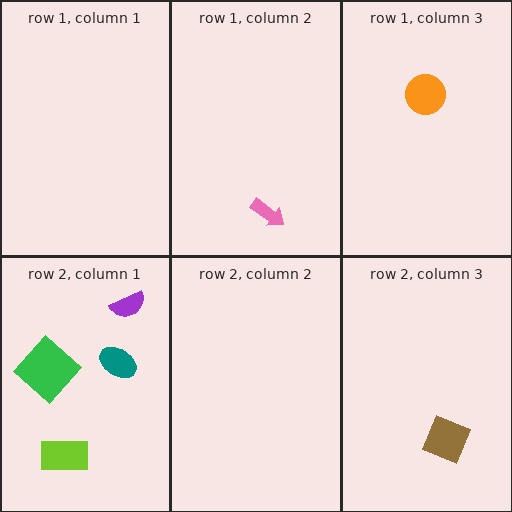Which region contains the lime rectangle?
The row 2, column 1 region.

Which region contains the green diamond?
The row 2, column 1 region.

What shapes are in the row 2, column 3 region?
The brown diamond.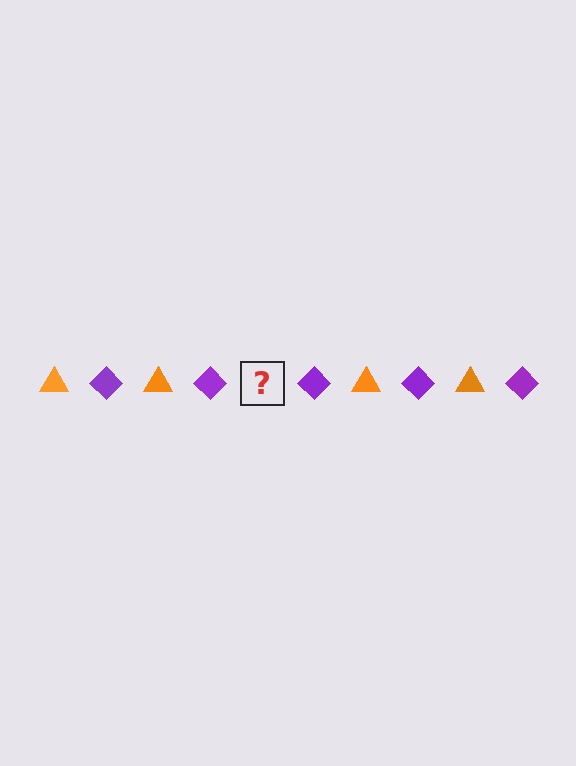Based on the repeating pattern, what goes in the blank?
The blank should be an orange triangle.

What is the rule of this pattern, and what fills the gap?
The rule is that the pattern alternates between orange triangle and purple diamond. The gap should be filled with an orange triangle.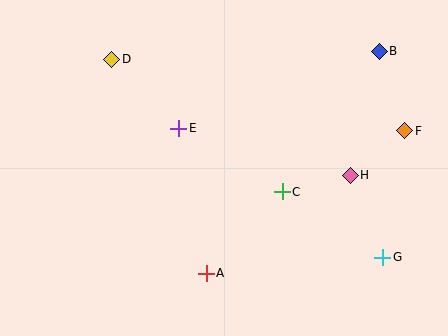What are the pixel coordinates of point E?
Point E is at (179, 128).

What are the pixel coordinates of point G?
Point G is at (383, 257).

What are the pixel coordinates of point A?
Point A is at (206, 273).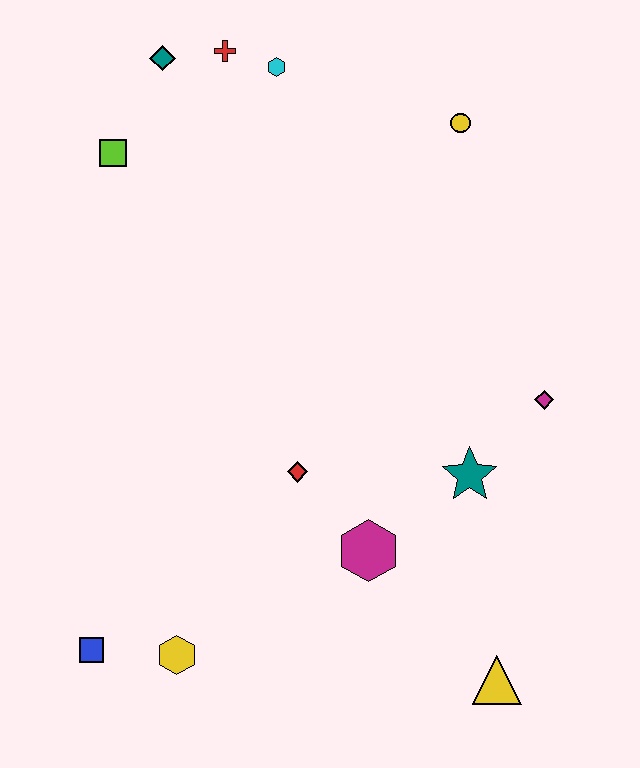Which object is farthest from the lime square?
The yellow triangle is farthest from the lime square.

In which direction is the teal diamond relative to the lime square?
The teal diamond is above the lime square.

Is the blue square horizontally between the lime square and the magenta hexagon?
No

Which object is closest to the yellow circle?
The cyan hexagon is closest to the yellow circle.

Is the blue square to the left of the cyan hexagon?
Yes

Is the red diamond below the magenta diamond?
Yes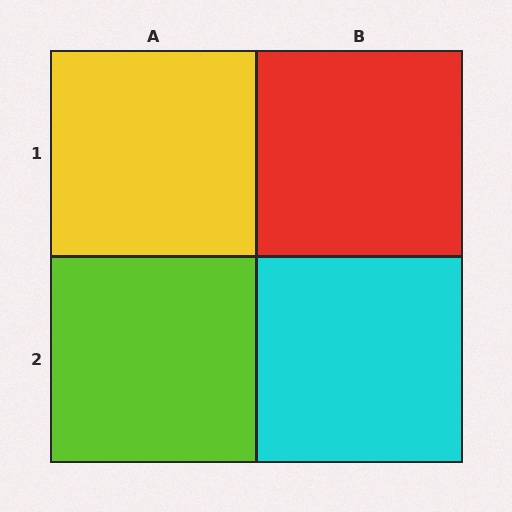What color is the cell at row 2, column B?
Cyan.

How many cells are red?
1 cell is red.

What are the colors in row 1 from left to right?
Yellow, red.